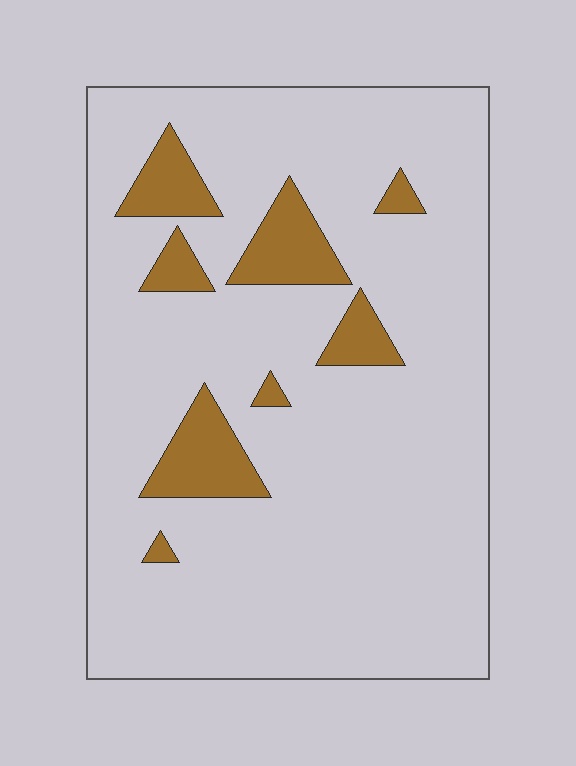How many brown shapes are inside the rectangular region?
8.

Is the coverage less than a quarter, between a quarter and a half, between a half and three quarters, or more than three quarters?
Less than a quarter.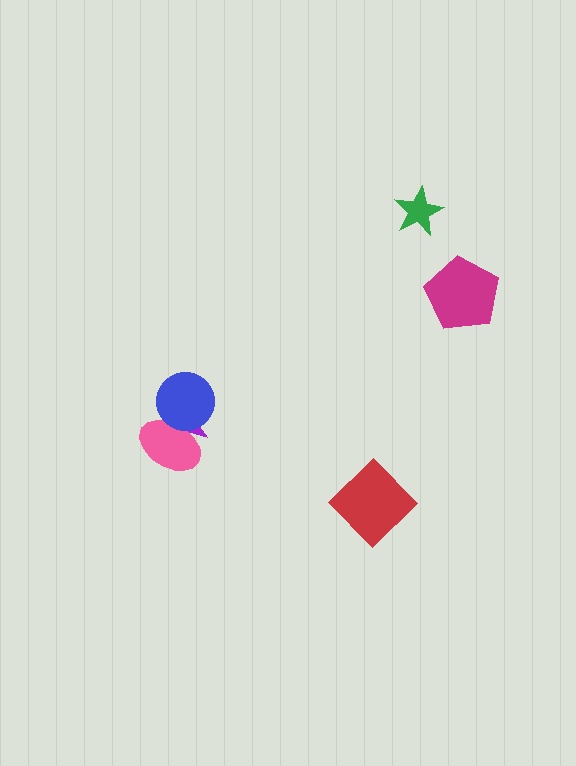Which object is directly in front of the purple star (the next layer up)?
The pink ellipse is directly in front of the purple star.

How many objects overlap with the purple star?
2 objects overlap with the purple star.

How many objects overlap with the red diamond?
0 objects overlap with the red diamond.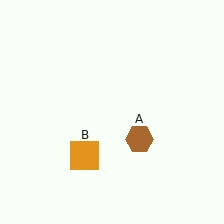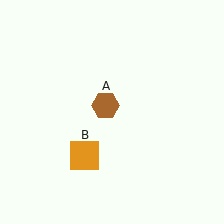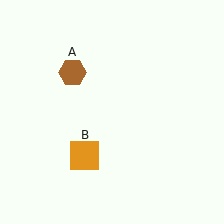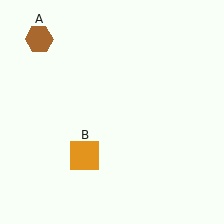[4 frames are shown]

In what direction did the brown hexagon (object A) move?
The brown hexagon (object A) moved up and to the left.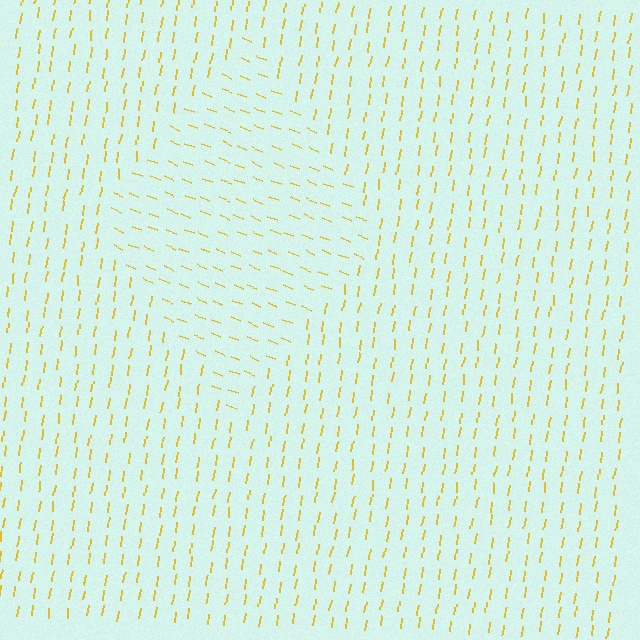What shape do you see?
I see a diamond.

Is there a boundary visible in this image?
Yes, there is a texture boundary formed by a change in line orientation.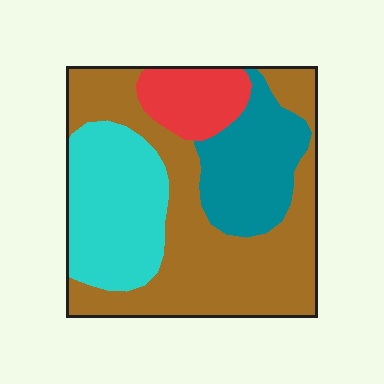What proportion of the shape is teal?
Teal covers around 20% of the shape.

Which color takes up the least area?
Red, at roughly 10%.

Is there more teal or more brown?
Brown.